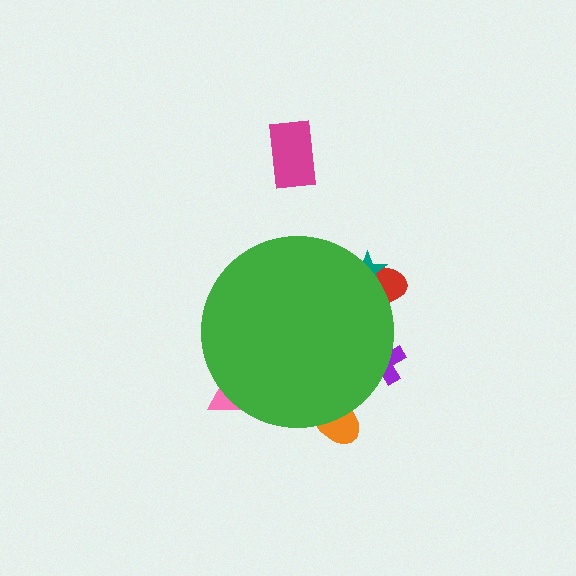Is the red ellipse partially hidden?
Yes, the red ellipse is partially hidden behind the green circle.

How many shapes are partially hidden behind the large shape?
5 shapes are partially hidden.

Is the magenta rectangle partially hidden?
No, the magenta rectangle is fully visible.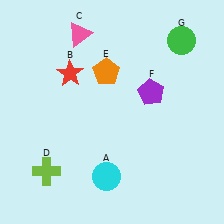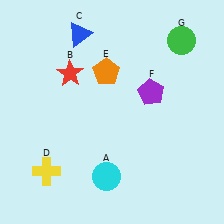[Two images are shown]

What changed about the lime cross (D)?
In Image 1, D is lime. In Image 2, it changed to yellow.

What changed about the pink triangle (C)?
In Image 1, C is pink. In Image 2, it changed to blue.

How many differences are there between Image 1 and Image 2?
There are 2 differences between the two images.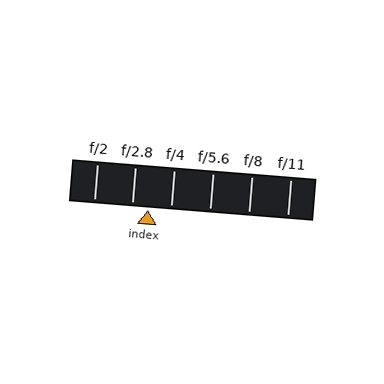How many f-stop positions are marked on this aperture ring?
There are 6 f-stop positions marked.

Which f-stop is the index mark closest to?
The index mark is closest to f/2.8.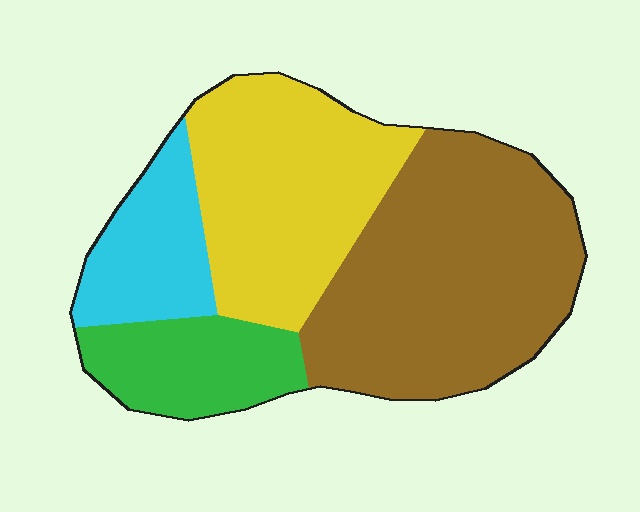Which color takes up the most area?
Brown, at roughly 40%.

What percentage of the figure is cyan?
Cyan covers 14% of the figure.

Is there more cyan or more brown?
Brown.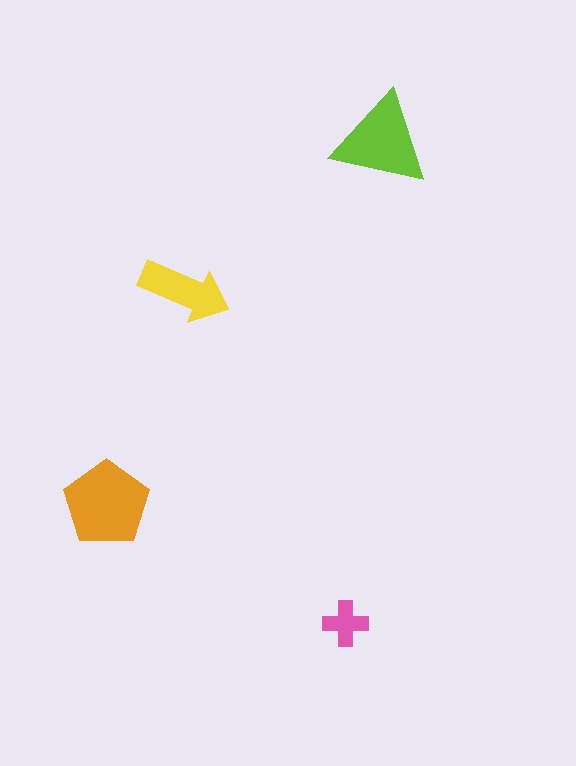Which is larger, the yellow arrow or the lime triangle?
The lime triangle.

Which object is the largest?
The orange pentagon.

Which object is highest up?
The lime triangle is topmost.